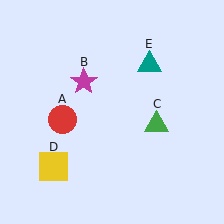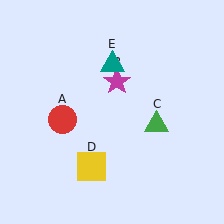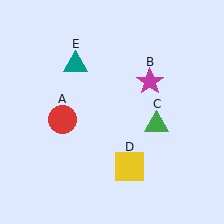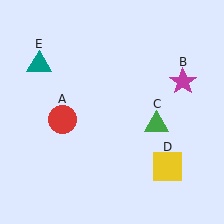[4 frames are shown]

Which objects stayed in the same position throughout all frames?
Red circle (object A) and green triangle (object C) remained stationary.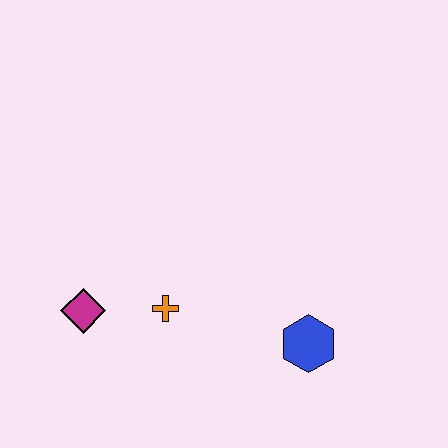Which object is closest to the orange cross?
The magenta diamond is closest to the orange cross.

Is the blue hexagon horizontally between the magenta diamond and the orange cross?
No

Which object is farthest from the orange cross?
The blue hexagon is farthest from the orange cross.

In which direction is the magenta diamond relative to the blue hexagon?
The magenta diamond is to the left of the blue hexagon.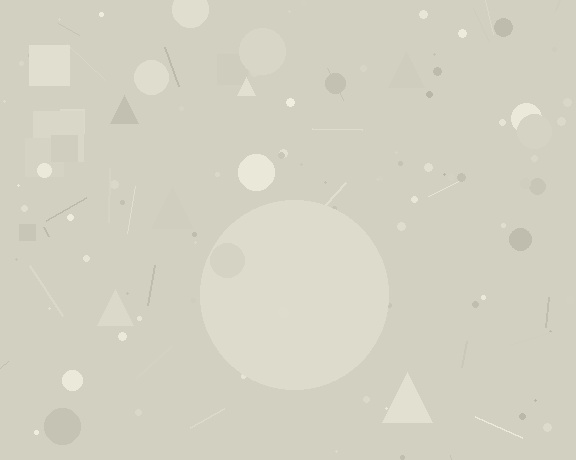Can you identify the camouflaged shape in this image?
The camouflaged shape is a circle.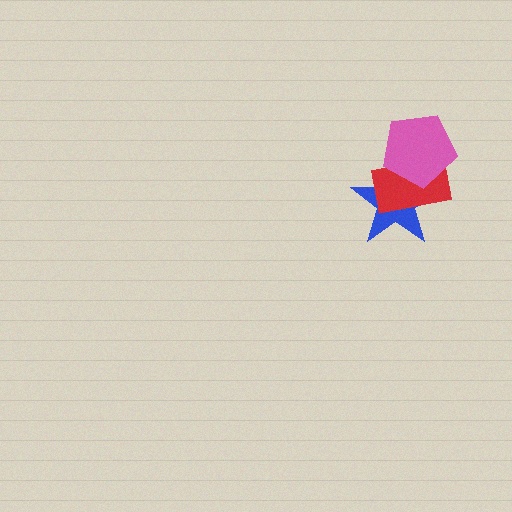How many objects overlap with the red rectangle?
2 objects overlap with the red rectangle.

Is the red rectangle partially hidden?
Yes, it is partially covered by another shape.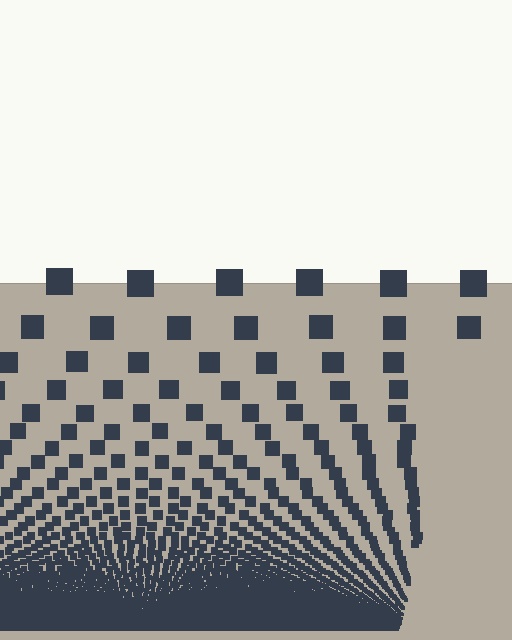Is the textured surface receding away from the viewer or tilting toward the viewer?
The surface appears to tilt toward the viewer. Texture elements get larger and sparser toward the top.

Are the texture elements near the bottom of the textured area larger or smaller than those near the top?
Smaller. The gradient is inverted — elements near the bottom are smaller and denser.